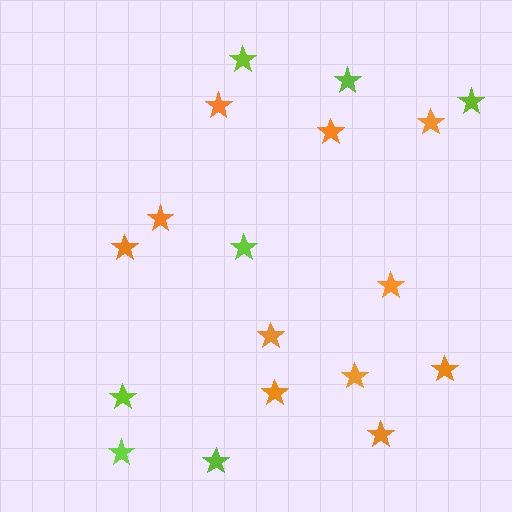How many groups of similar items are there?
There are 2 groups: one group of orange stars (11) and one group of lime stars (7).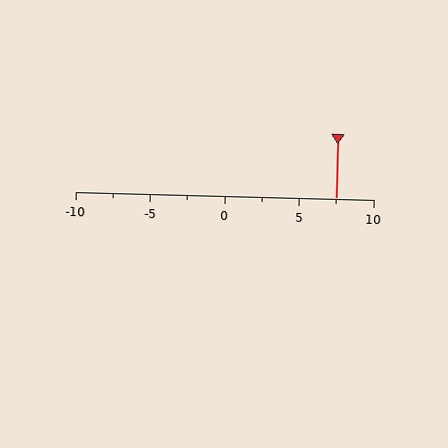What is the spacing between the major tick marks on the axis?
The major ticks are spaced 5 apart.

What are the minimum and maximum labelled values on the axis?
The axis runs from -10 to 10.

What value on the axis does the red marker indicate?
The marker indicates approximately 7.5.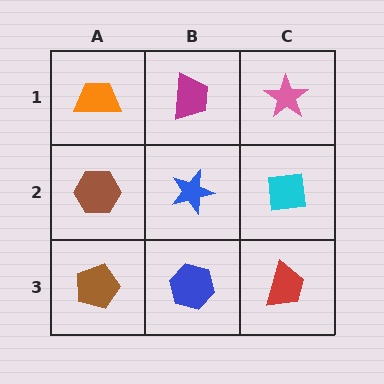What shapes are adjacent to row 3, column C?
A cyan square (row 2, column C), a blue hexagon (row 3, column B).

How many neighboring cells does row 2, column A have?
3.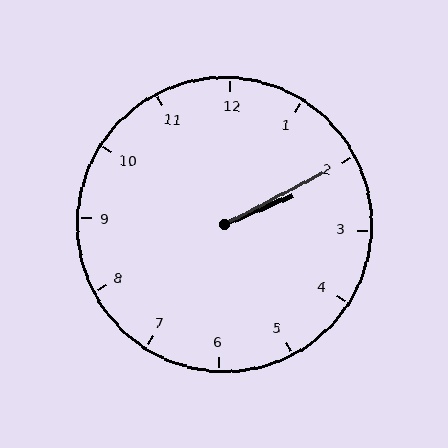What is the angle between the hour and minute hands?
Approximately 5 degrees.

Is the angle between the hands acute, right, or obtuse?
It is acute.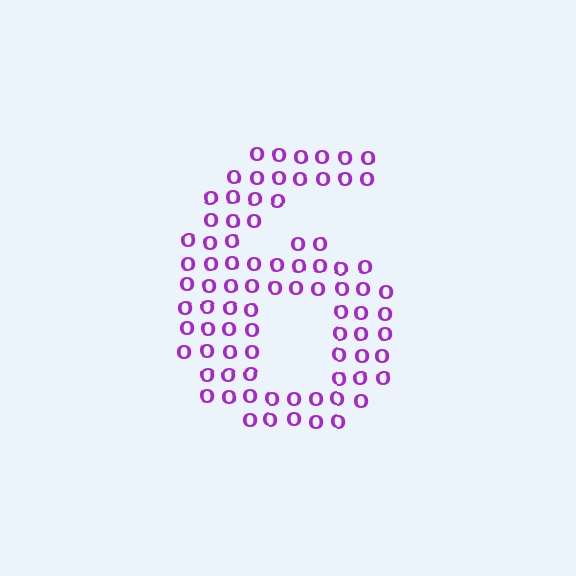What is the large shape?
The large shape is the digit 6.